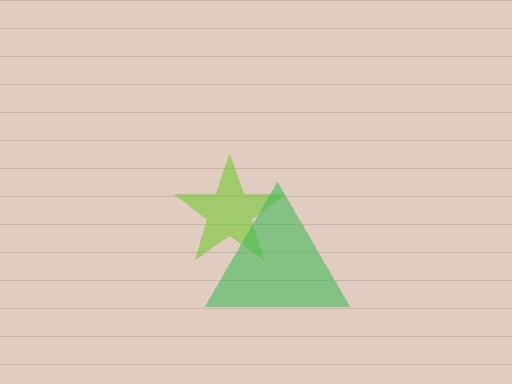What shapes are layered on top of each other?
The layered shapes are: a lime star, a green triangle.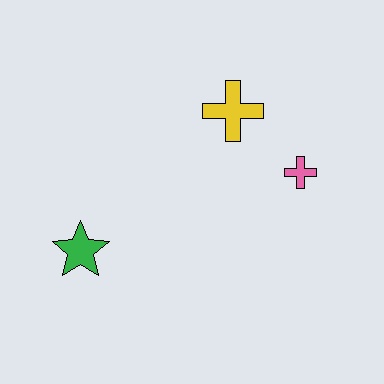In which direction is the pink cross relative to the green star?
The pink cross is to the right of the green star.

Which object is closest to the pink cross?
The yellow cross is closest to the pink cross.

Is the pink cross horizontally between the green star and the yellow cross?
No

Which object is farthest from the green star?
The pink cross is farthest from the green star.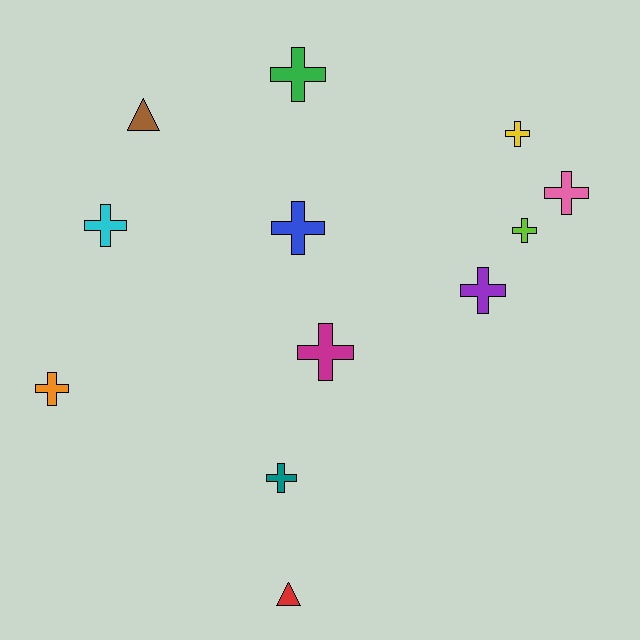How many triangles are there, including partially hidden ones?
There are 2 triangles.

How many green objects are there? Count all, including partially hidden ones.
There is 1 green object.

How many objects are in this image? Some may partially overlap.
There are 12 objects.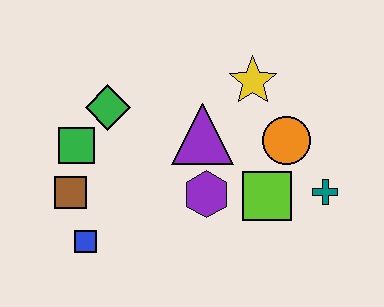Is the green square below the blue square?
No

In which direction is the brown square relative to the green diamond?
The brown square is below the green diamond.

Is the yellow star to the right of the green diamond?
Yes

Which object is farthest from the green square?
The teal cross is farthest from the green square.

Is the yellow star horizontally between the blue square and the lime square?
Yes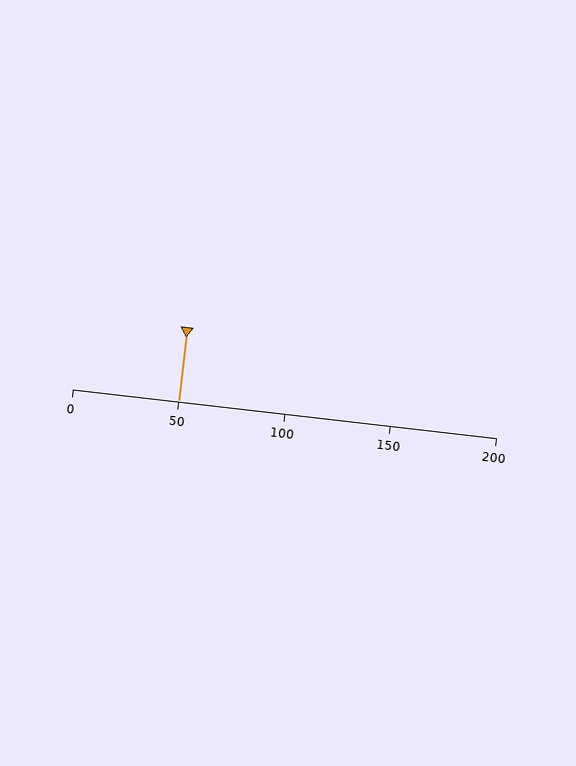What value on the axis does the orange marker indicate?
The marker indicates approximately 50.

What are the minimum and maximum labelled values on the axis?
The axis runs from 0 to 200.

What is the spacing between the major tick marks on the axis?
The major ticks are spaced 50 apart.